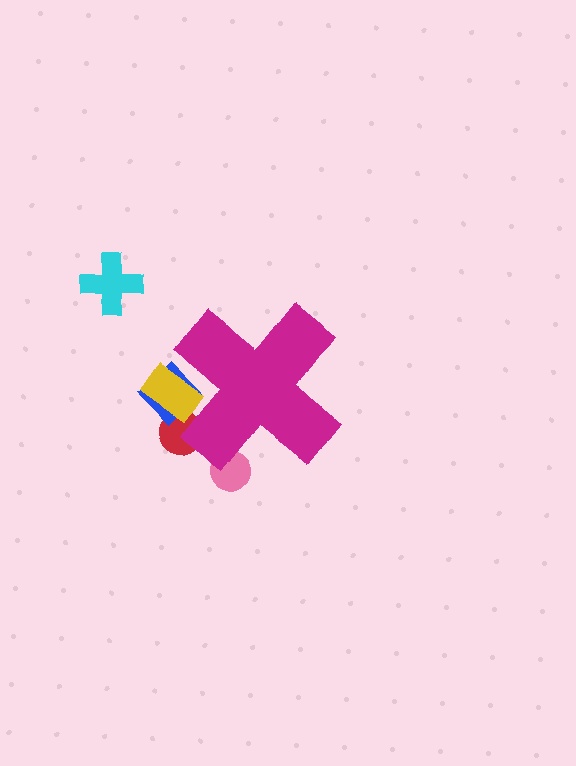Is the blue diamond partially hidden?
Yes, the blue diamond is partially hidden behind the magenta cross.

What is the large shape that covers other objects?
A magenta cross.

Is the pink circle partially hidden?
Yes, the pink circle is partially hidden behind the magenta cross.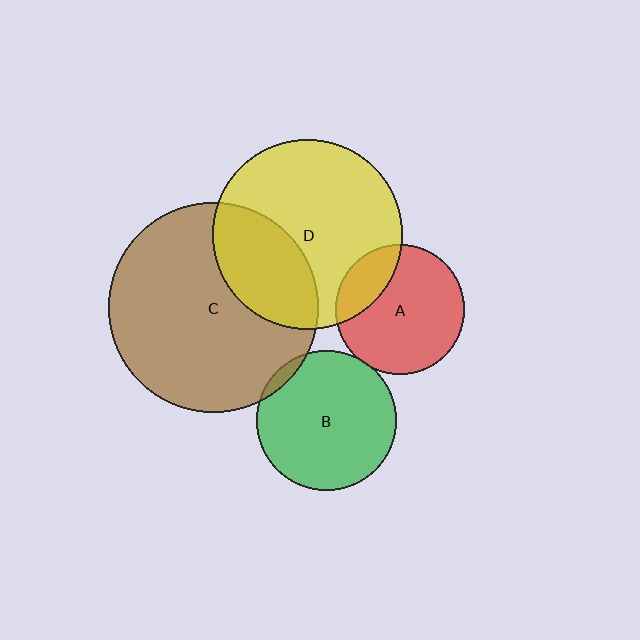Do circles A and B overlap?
Yes.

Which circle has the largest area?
Circle C (brown).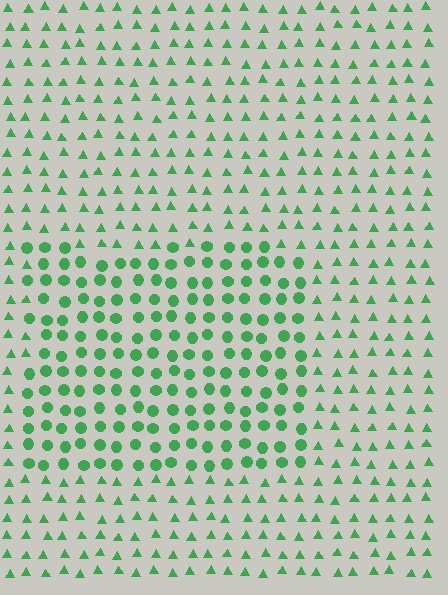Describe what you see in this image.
The image is filled with small green elements arranged in a uniform grid. A rectangle-shaped region contains circles, while the surrounding area contains triangles. The boundary is defined purely by the change in element shape.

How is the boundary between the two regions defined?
The boundary is defined by a change in element shape: circles inside vs. triangles outside. All elements share the same color and spacing.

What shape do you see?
I see a rectangle.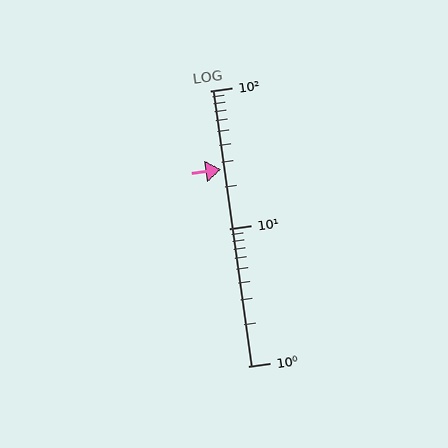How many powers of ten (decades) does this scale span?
The scale spans 2 decades, from 1 to 100.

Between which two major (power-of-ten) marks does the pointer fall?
The pointer is between 10 and 100.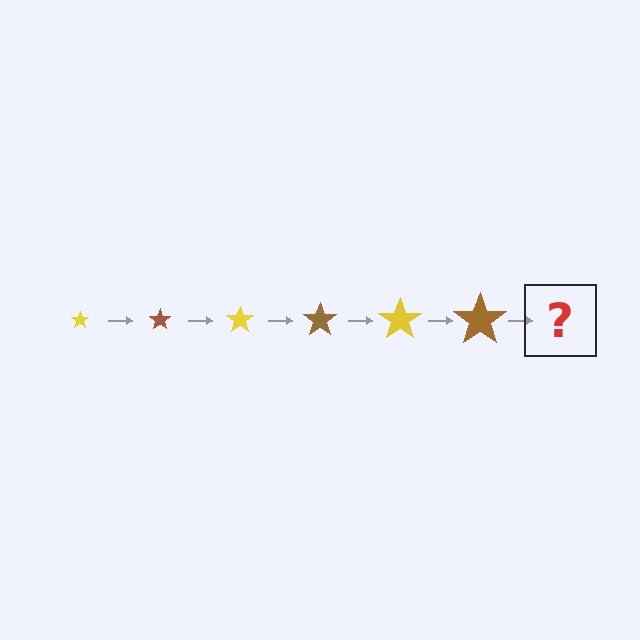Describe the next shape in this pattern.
It should be a yellow star, larger than the previous one.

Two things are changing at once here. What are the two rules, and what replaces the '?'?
The two rules are that the star grows larger each step and the color cycles through yellow and brown. The '?' should be a yellow star, larger than the previous one.